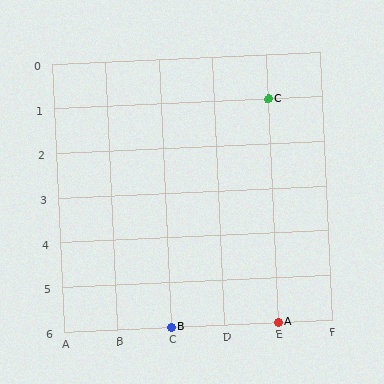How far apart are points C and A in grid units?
Points C and A are 5 rows apart.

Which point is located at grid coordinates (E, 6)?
Point A is at (E, 6).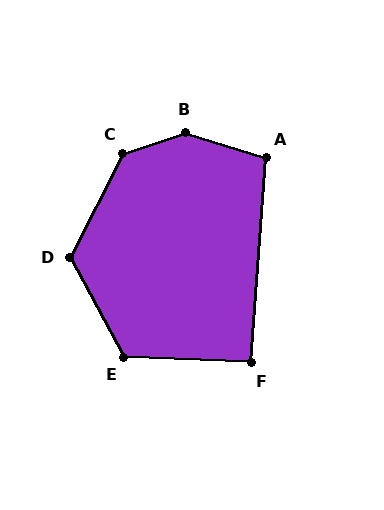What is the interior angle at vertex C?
Approximately 136 degrees (obtuse).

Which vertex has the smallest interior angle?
F, at approximately 92 degrees.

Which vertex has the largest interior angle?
B, at approximately 144 degrees.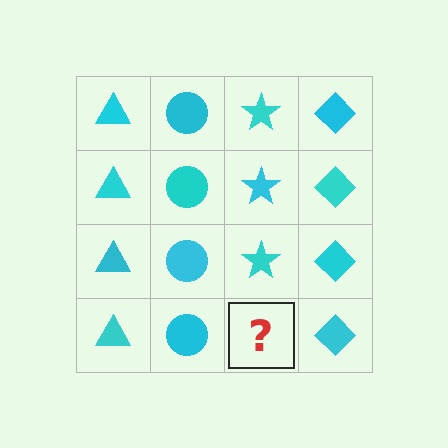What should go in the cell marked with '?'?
The missing cell should contain a cyan star.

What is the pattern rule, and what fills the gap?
The rule is that each column has a consistent shape. The gap should be filled with a cyan star.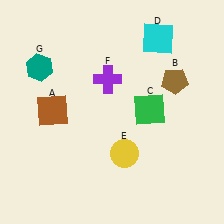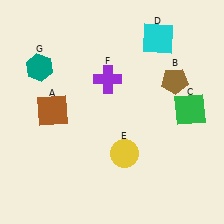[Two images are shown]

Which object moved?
The green square (C) moved right.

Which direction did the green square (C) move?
The green square (C) moved right.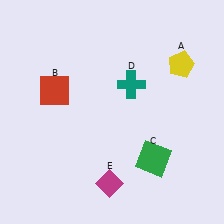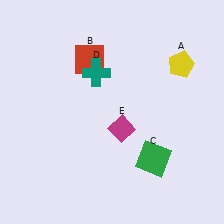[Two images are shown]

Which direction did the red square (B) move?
The red square (B) moved right.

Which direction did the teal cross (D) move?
The teal cross (D) moved left.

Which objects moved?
The objects that moved are: the red square (B), the teal cross (D), the magenta diamond (E).